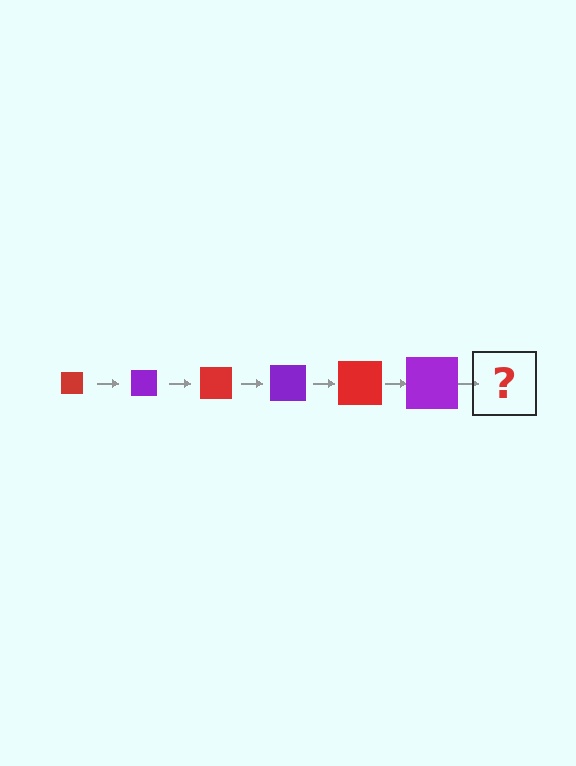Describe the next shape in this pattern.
It should be a red square, larger than the previous one.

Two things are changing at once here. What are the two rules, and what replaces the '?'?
The two rules are that the square grows larger each step and the color cycles through red and purple. The '?' should be a red square, larger than the previous one.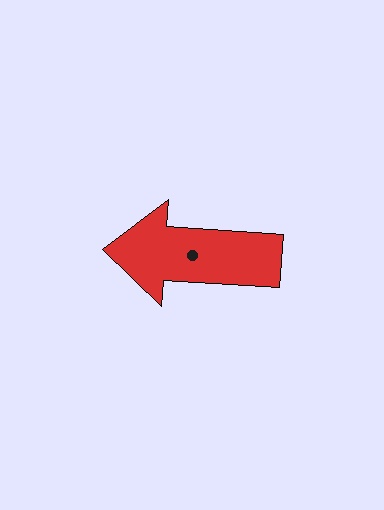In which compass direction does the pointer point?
West.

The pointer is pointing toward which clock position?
Roughly 9 o'clock.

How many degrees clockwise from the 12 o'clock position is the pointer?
Approximately 274 degrees.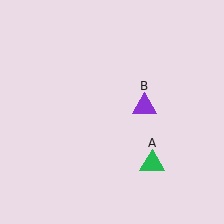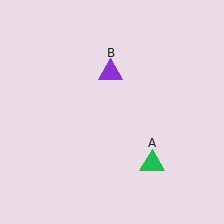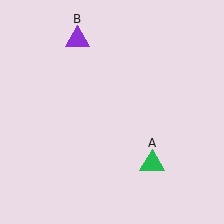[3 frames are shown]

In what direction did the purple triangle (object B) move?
The purple triangle (object B) moved up and to the left.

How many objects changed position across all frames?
1 object changed position: purple triangle (object B).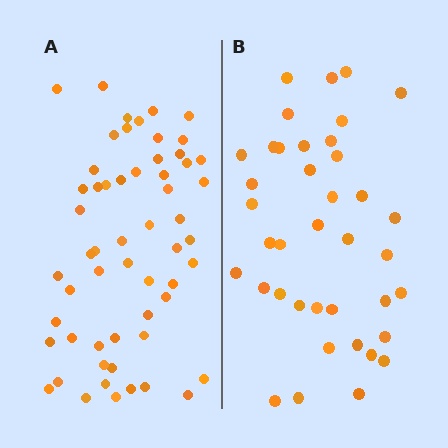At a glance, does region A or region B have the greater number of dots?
Region A (the left region) has more dots.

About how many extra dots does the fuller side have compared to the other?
Region A has approximately 20 more dots than region B.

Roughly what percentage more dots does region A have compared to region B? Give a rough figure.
About 45% more.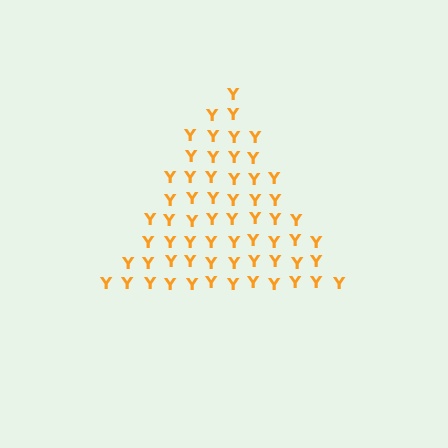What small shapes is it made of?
It is made of small letter Y's.